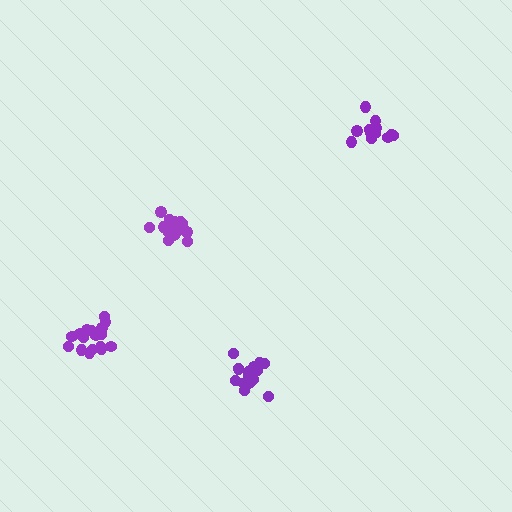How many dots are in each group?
Group 1: 15 dots, Group 2: 14 dots, Group 3: 17 dots, Group 4: 17 dots (63 total).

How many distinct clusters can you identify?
There are 4 distinct clusters.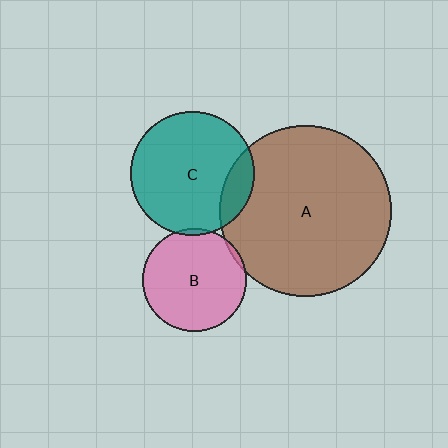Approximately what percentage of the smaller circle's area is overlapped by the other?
Approximately 15%.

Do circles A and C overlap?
Yes.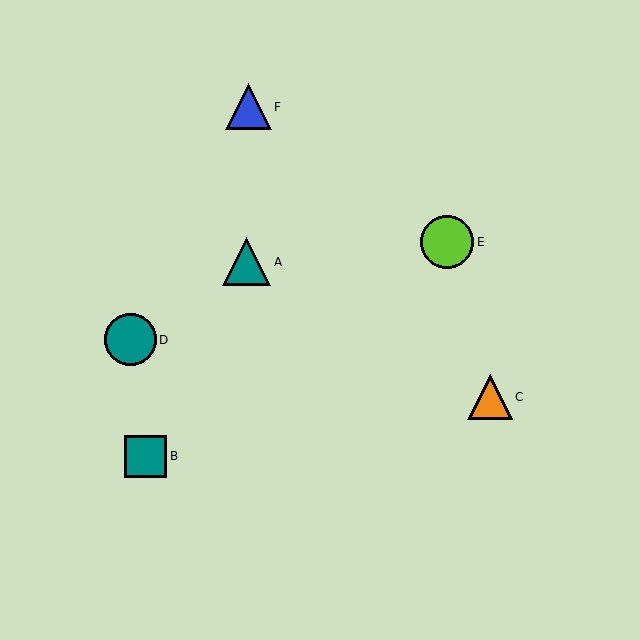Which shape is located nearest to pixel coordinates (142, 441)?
The teal square (labeled B) at (146, 456) is nearest to that location.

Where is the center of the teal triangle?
The center of the teal triangle is at (247, 262).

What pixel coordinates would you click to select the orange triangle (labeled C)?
Click at (490, 397) to select the orange triangle C.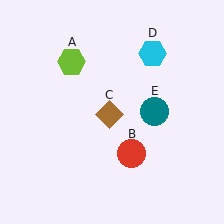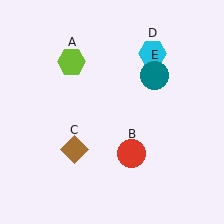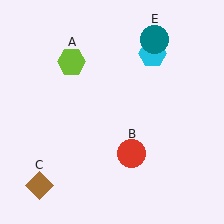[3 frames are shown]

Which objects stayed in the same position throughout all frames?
Lime hexagon (object A) and red circle (object B) and cyan hexagon (object D) remained stationary.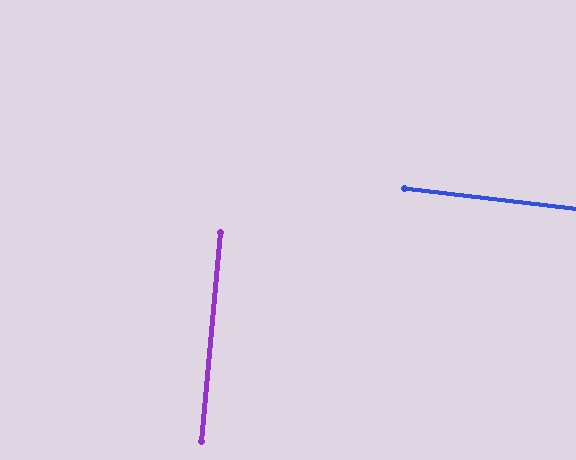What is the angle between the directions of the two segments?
Approximately 88 degrees.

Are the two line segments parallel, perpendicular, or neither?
Perpendicular — they meet at approximately 88°.